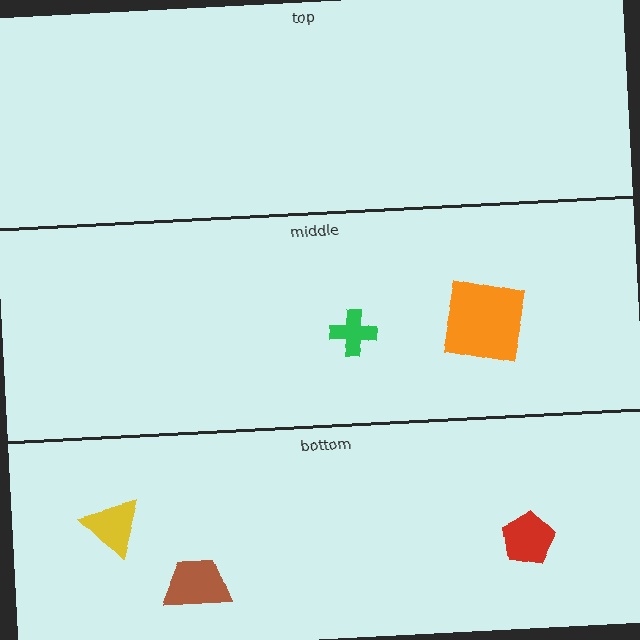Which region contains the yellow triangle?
The bottom region.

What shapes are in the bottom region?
The red pentagon, the yellow triangle, the brown trapezoid.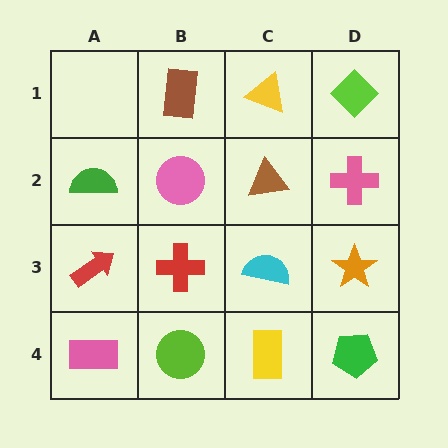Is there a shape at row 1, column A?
No, that cell is empty.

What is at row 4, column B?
A lime circle.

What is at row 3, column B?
A red cross.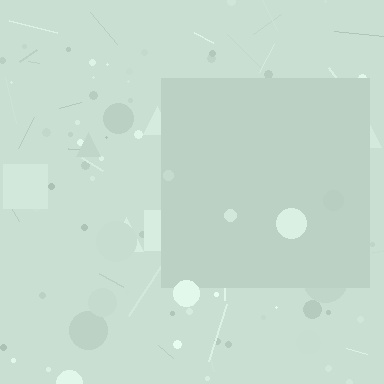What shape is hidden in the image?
A square is hidden in the image.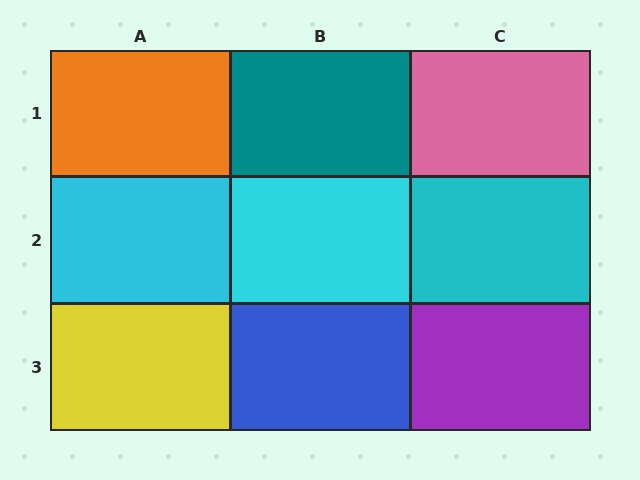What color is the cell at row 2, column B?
Cyan.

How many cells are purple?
1 cell is purple.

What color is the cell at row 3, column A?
Yellow.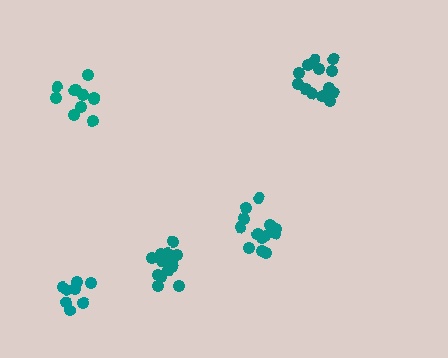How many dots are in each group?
Group 1: 13 dots, Group 2: 13 dots, Group 3: 11 dots, Group 4: 13 dots, Group 5: 8 dots (58 total).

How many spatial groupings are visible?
There are 5 spatial groupings.